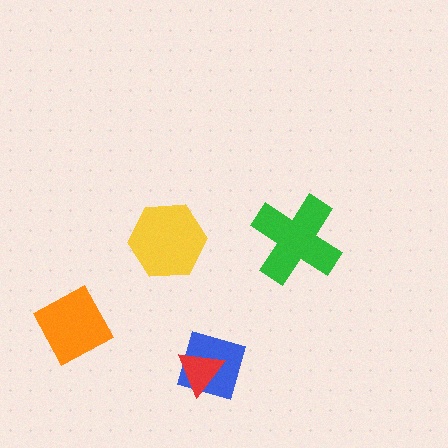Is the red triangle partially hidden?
No, no other shape covers it.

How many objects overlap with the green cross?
0 objects overlap with the green cross.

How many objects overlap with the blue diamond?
1 object overlaps with the blue diamond.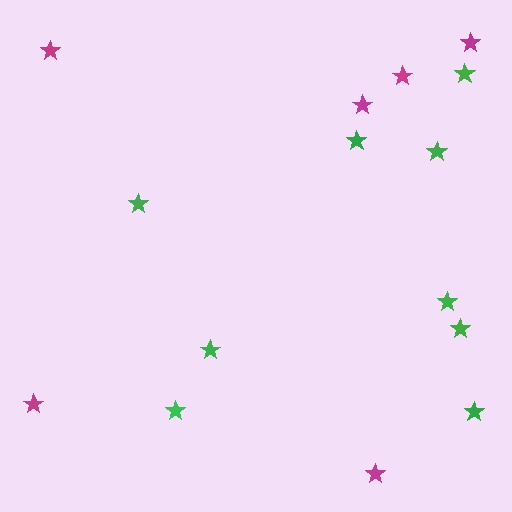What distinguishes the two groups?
There are 2 groups: one group of magenta stars (6) and one group of green stars (9).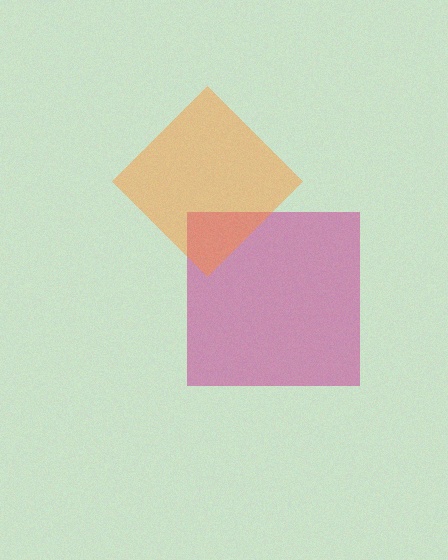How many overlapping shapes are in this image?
There are 2 overlapping shapes in the image.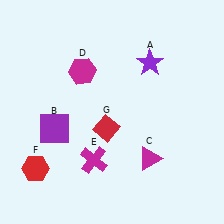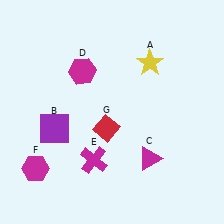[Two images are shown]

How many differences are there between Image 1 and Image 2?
There are 2 differences between the two images.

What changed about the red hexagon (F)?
In Image 1, F is red. In Image 2, it changed to magenta.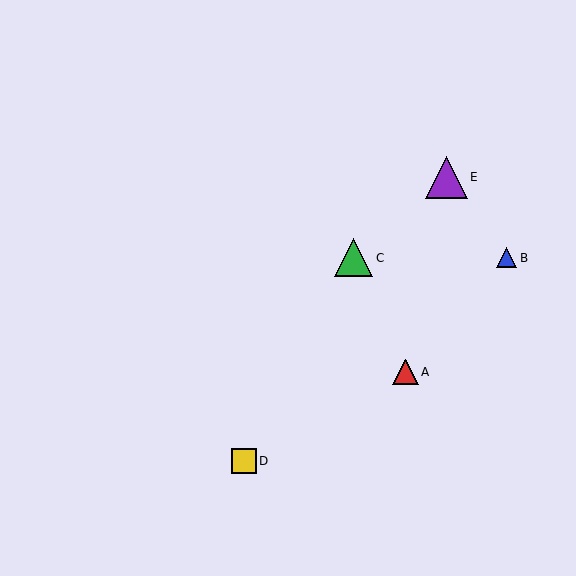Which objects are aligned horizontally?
Objects B, C are aligned horizontally.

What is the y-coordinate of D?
Object D is at y≈461.